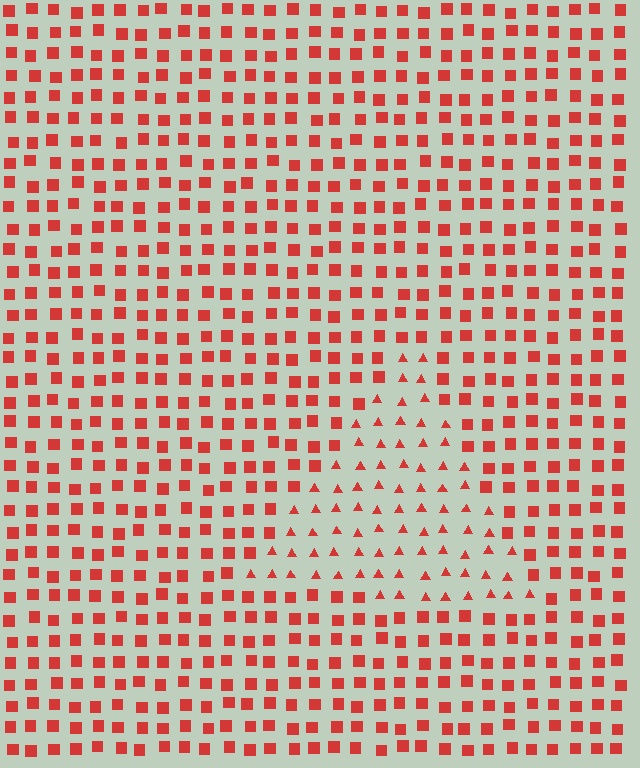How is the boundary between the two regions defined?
The boundary is defined by a change in element shape: triangles inside vs. squares outside. All elements share the same color and spacing.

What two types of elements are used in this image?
The image uses triangles inside the triangle region and squares outside it.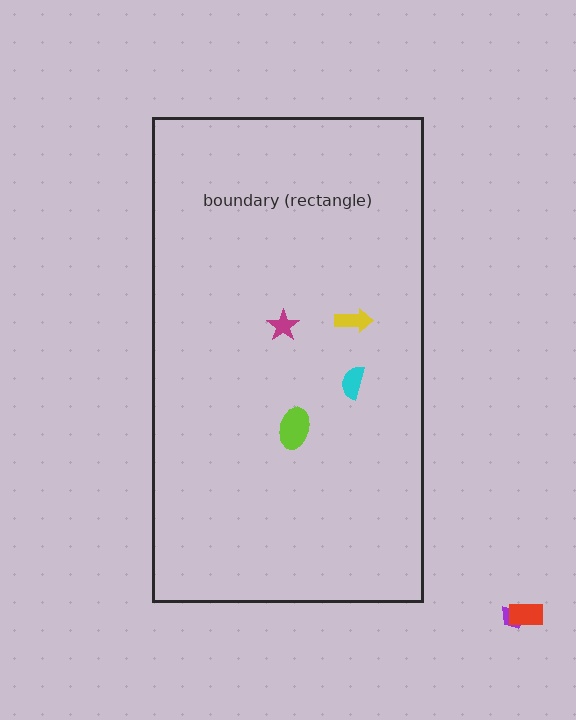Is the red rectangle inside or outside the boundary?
Outside.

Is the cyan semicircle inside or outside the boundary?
Inside.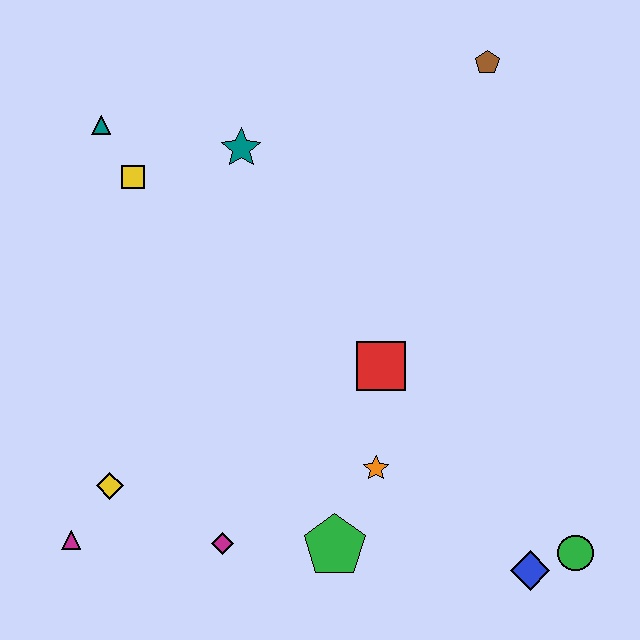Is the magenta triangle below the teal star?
Yes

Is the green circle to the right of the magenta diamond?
Yes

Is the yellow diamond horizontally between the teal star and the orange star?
No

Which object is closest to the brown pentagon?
The teal star is closest to the brown pentagon.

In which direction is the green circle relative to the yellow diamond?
The green circle is to the right of the yellow diamond.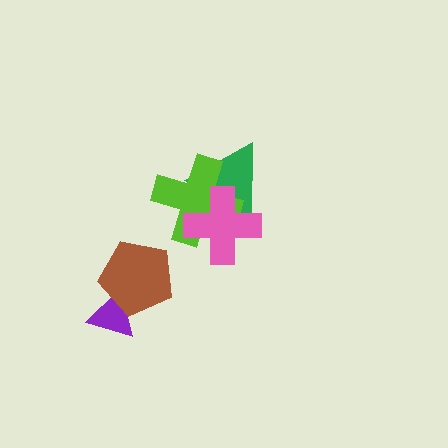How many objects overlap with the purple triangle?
1 object overlaps with the purple triangle.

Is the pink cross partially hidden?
No, no other shape covers it.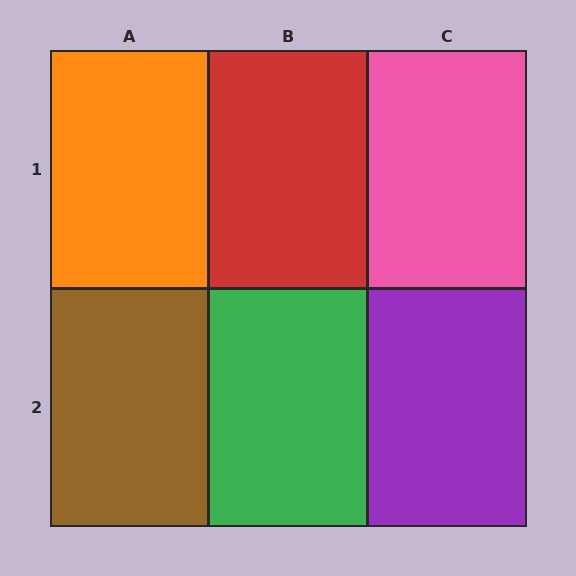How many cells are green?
1 cell is green.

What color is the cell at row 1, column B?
Red.